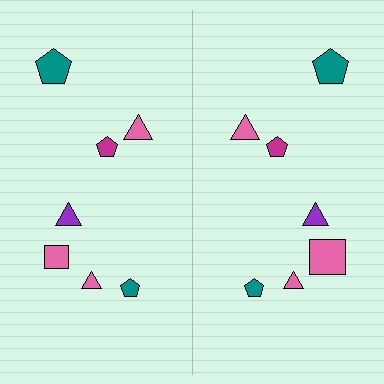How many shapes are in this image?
There are 14 shapes in this image.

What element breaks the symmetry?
The pink square on the right side has a different size than its mirror counterpart.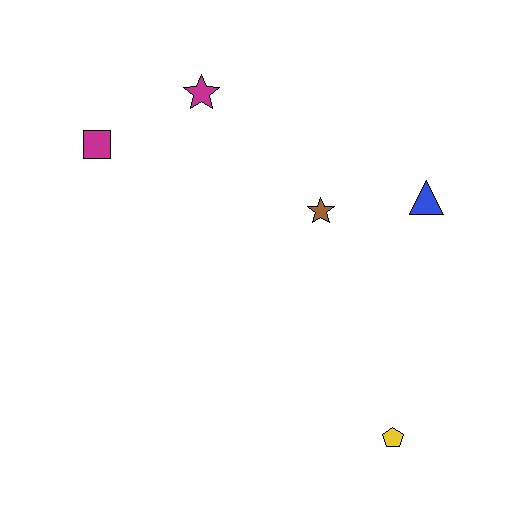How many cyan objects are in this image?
There are no cyan objects.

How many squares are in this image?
There is 1 square.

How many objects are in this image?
There are 5 objects.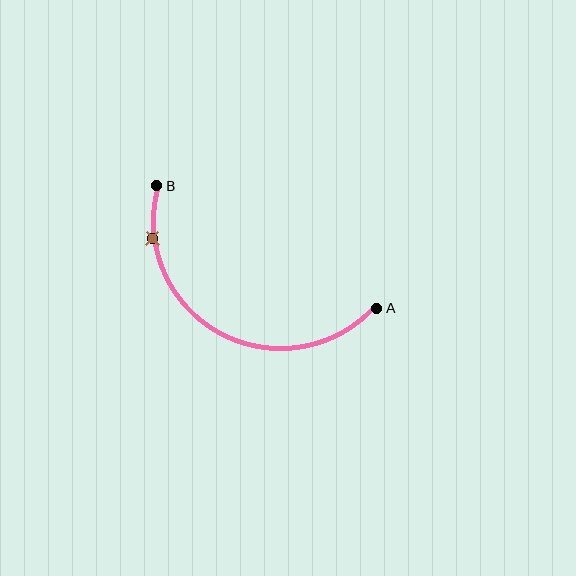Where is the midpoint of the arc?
The arc midpoint is the point on the curve farthest from the straight line joining A and B. It sits below that line.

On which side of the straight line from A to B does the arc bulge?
The arc bulges below the straight line connecting A and B.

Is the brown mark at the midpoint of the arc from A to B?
No. The brown mark lies on the arc but is closer to endpoint B. The arc midpoint would be at the point on the curve equidistant along the arc from both A and B.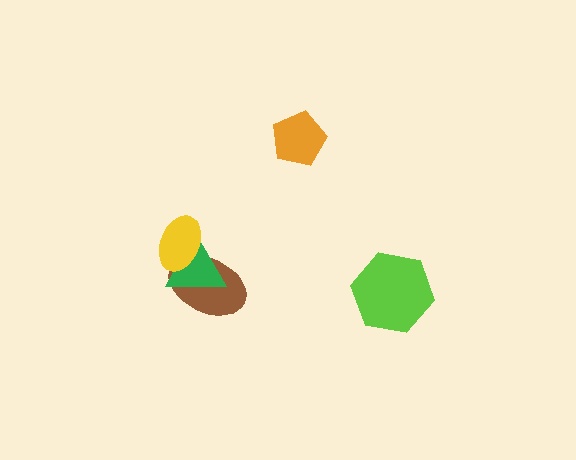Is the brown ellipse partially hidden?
Yes, it is partially covered by another shape.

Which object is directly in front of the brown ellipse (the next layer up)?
The green triangle is directly in front of the brown ellipse.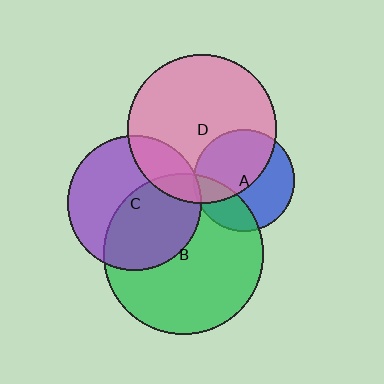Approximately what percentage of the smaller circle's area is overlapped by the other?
Approximately 50%.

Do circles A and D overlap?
Yes.